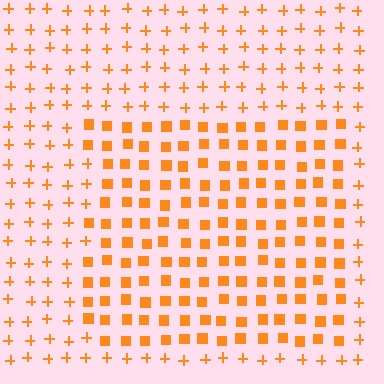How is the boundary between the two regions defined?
The boundary is defined by a change in element shape: squares inside vs. plus signs outside. All elements share the same color and spacing.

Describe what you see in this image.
The image is filled with small orange elements arranged in a uniform grid. A rectangle-shaped region contains squares, while the surrounding area contains plus signs. The boundary is defined purely by the change in element shape.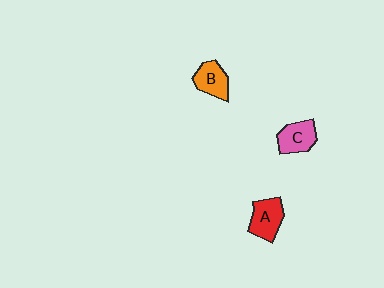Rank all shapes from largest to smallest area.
From largest to smallest: A (red), C (pink), B (orange).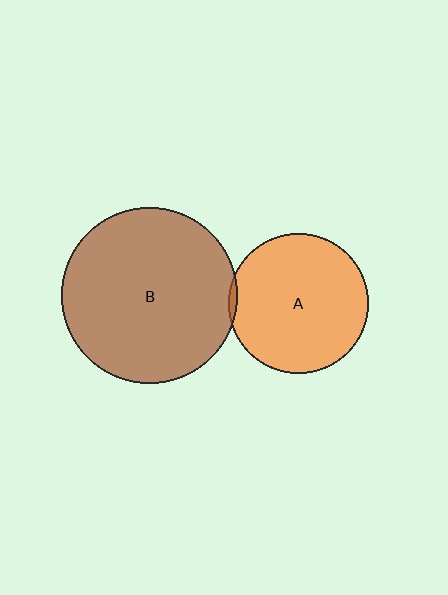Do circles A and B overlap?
Yes.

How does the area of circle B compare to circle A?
Approximately 1.6 times.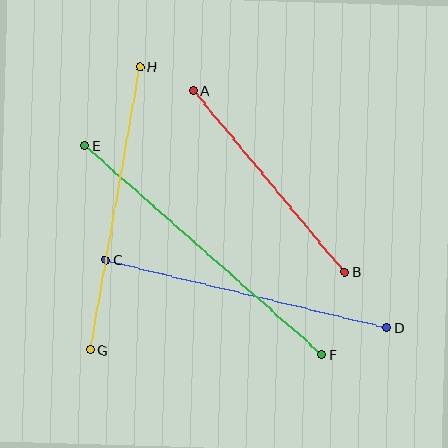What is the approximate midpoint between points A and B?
The midpoint is at approximately (269, 181) pixels.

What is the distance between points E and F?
The distance is approximately 316 pixels.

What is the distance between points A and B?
The distance is approximately 236 pixels.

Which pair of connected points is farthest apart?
Points E and F are farthest apart.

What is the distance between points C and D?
The distance is approximately 289 pixels.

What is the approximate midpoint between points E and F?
The midpoint is at approximately (203, 250) pixels.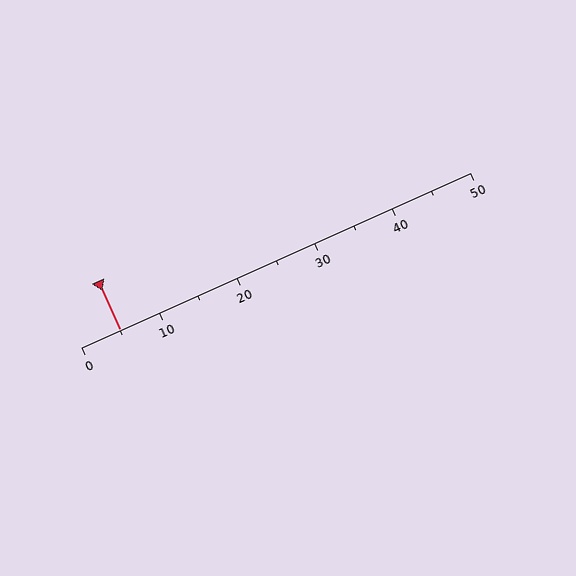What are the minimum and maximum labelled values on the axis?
The axis runs from 0 to 50.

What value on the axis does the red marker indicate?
The marker indicates approximately 5.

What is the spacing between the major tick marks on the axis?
The major ticks are spaced 10 apart.